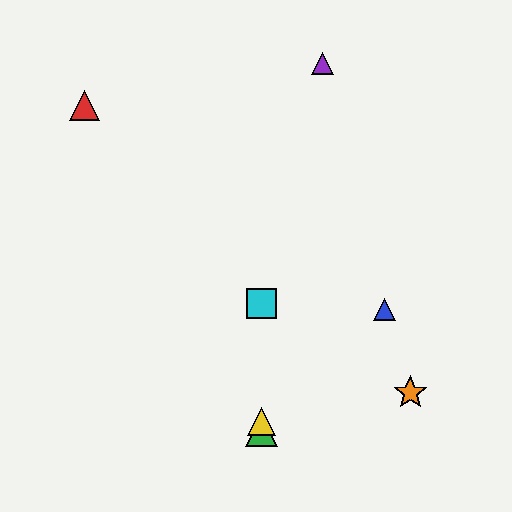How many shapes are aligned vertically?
3 shapes (the green triangle, the yellow triangle, the cyan square) are aligned vertically.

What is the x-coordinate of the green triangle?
The green triangle is at x≈262.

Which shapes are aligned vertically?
The green triangle, the yellow triangle, the cyan square are aligned vertically.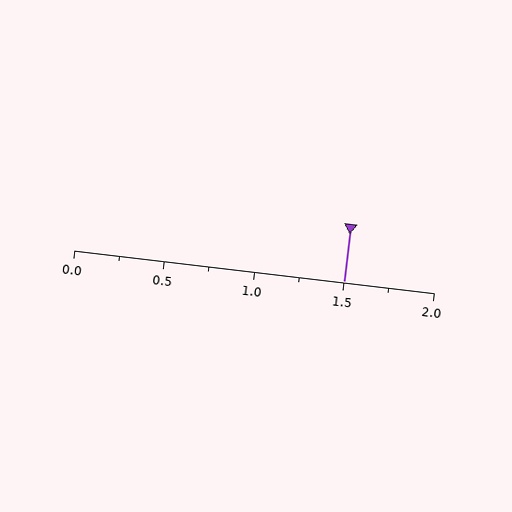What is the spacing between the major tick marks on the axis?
The major ticks are spaced 0.5 apart.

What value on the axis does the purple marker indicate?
The marker indicates approximately 1.5.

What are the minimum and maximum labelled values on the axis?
The axis runs from 0.0 to 2.0.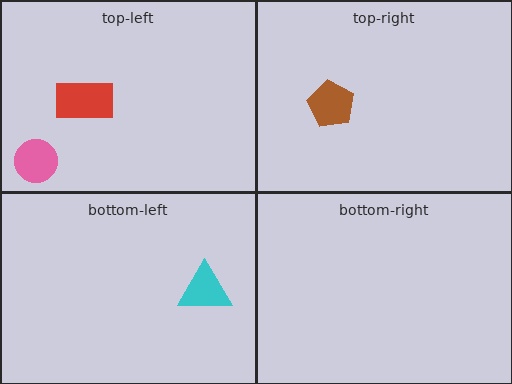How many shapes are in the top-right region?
1.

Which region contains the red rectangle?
The top-left region.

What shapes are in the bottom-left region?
The cyan triangle.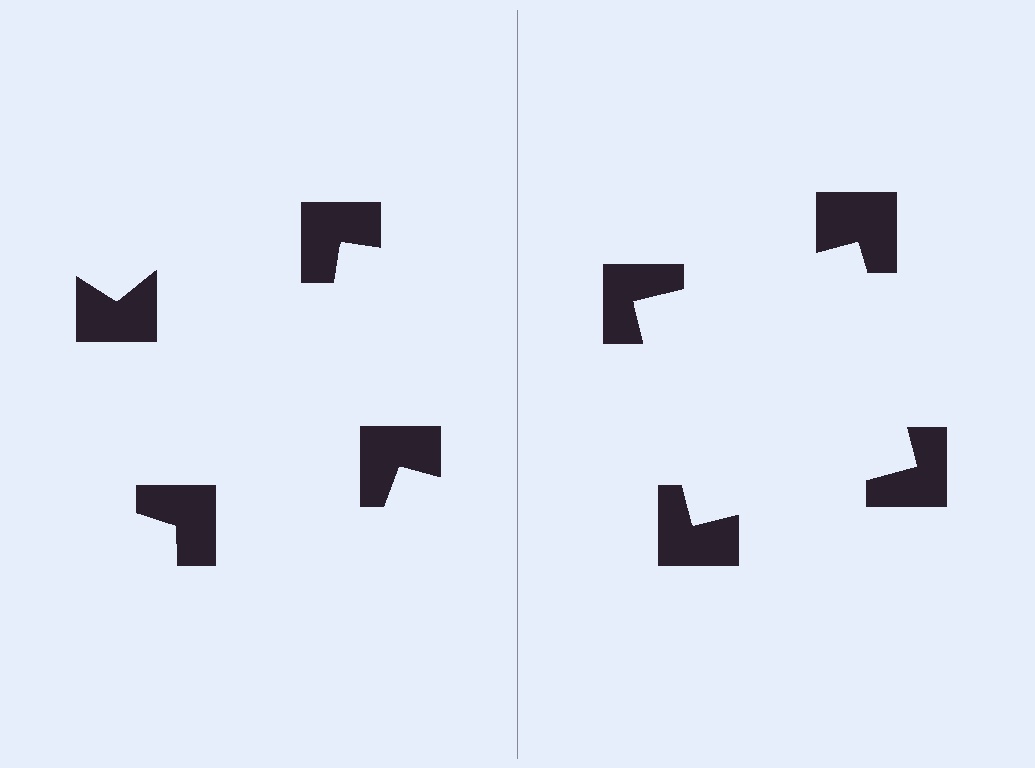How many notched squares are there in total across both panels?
8 — 4 on each side.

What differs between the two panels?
The notched squares are positioned identically on both sides; only the wedge orientations differ. On the right they align to a square; on the left they are misaligned.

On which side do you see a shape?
An illusory square appears on the right side. On the left side the wedge cuts are rotated, so no coherent shape forms.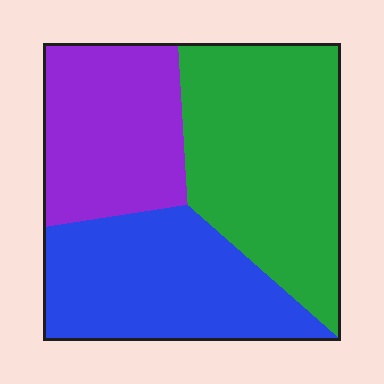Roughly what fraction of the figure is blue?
Blue takes up about one third (1/3) of the figure.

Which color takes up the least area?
Purple, at roughly 25%.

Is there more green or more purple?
Green.